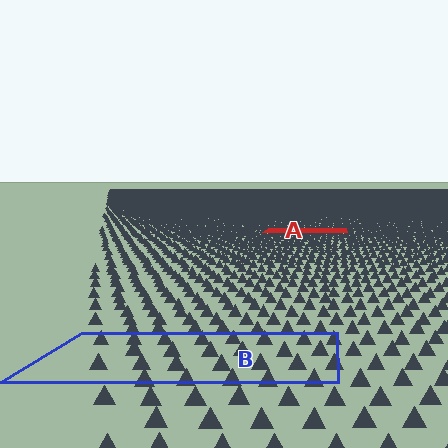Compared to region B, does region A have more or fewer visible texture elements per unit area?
Region A has more texture elements per unit area — they are packed more densely because it is farther away.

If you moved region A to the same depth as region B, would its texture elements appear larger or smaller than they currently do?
They would appear larger. At a closer depth, the same texture elements are projected at a bigger on-screen size.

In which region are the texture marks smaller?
The texture marks are smaller in region A, because it is farther away.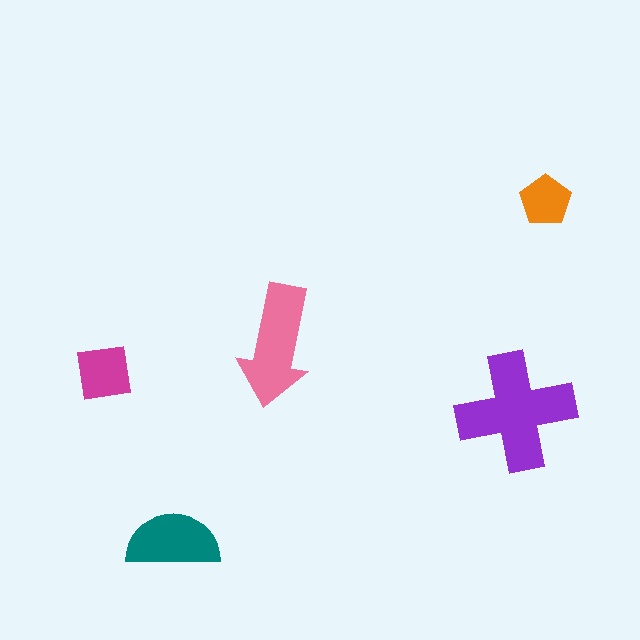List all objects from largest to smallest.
The purple cross, the pink arrow, the teal semicircle, the magenta square, the orange pentagon.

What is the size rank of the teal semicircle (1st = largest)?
3rd.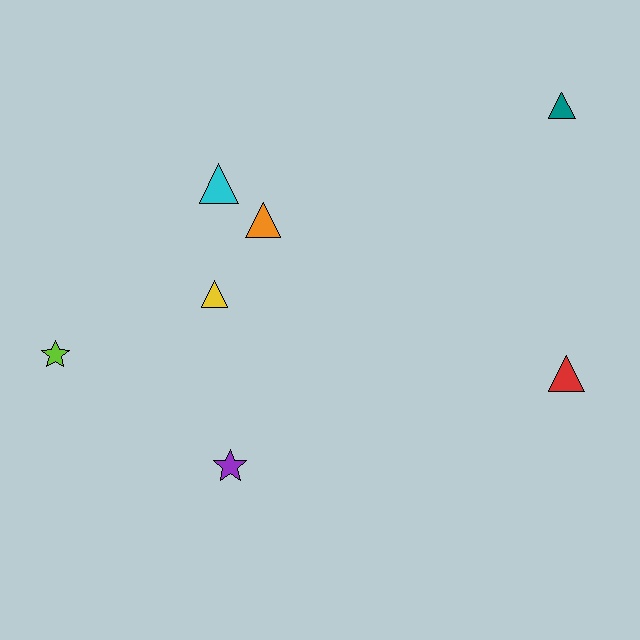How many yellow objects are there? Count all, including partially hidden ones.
There is 1 yellow object.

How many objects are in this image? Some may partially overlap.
There are 7 objects.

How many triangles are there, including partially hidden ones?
There are 5 triangles.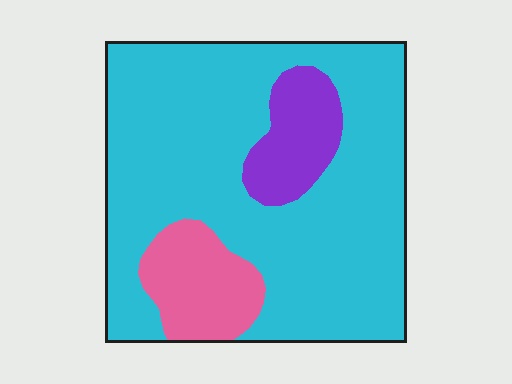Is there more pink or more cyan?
Cyan.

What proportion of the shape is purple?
Purple takes up about one tenth (1/10) of the shape.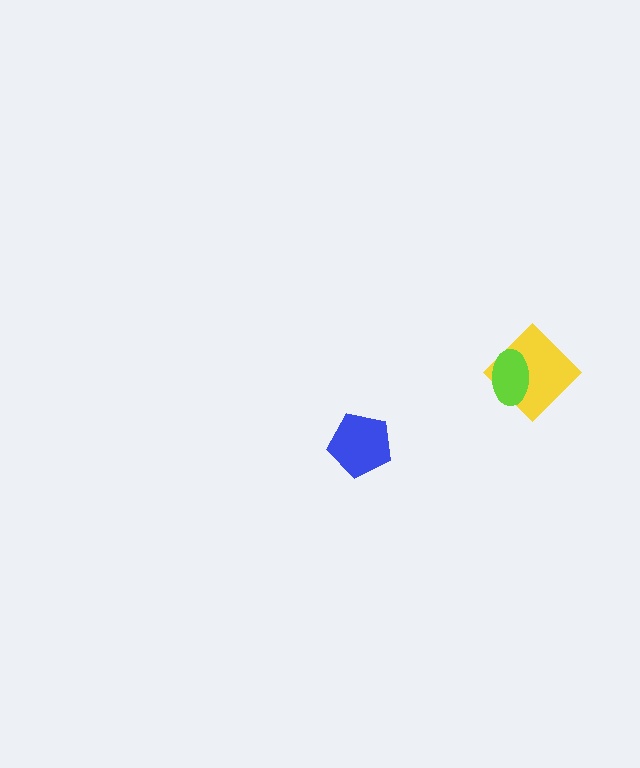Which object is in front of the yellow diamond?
The lime ellipse is in front of the yellow diamond.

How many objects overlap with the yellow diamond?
1 object overlaps with the yellow diamond.